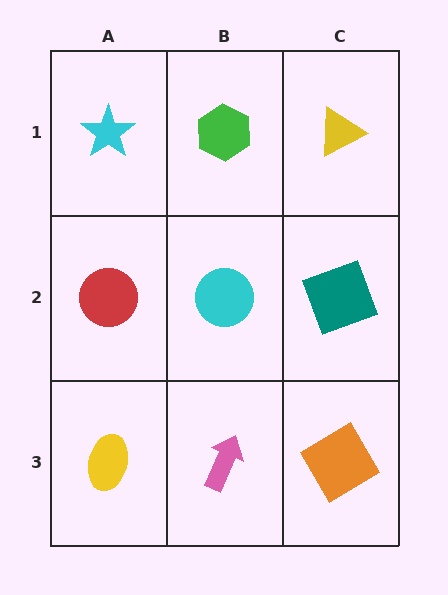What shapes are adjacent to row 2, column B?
A green hexagon (row 1, column B), a pink arrow (row 3, column B), a red circle (row 2, column A), a teal square (row 2, column C).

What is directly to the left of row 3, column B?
A yellow ellipse.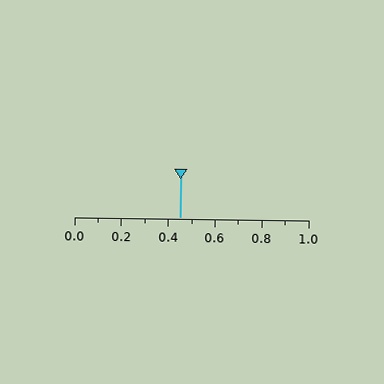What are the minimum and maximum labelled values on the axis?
The axis runs from 0.0 to 1.0.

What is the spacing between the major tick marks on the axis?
The major ticks are spaced 0.2 apart.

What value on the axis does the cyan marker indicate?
The marker indicates approximately 0.45.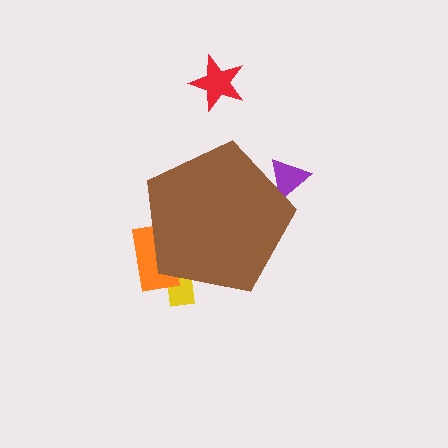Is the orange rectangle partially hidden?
Yes, the orange rectangle is partially hidden behind the brown pentagon.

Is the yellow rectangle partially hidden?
Yes, the yellow rectangle is partially hidden behind the brown pentagon.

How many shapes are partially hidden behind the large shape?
3 shapes are partially hidden.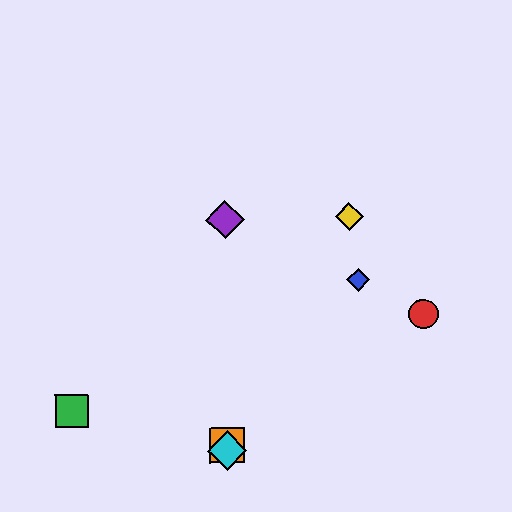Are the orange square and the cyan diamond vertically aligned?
Yes, both are at x≈227.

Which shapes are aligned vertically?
The purple diamond, the orange square, the cyan diamond are aligned vertically.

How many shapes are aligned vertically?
3 shapes (the purple diamond, the orange square, the cyan diamond) are aligned vertically.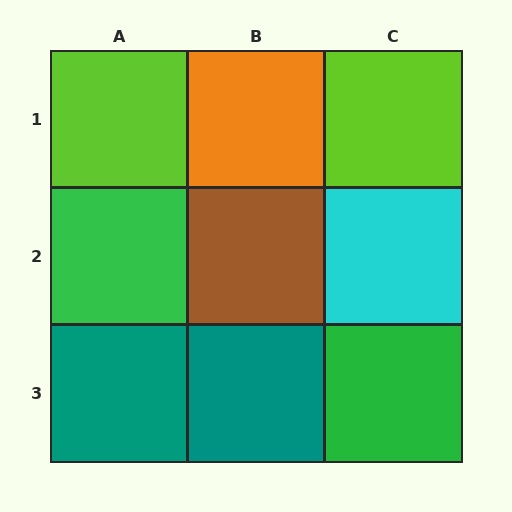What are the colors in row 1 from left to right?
Lime, orange, lime.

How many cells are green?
2 cells are green.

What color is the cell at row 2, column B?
Brown.